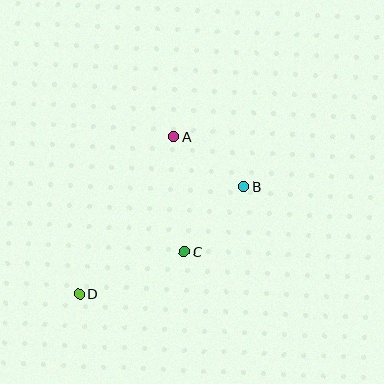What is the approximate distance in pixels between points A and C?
The distance between A and C is approximately 116 pixels.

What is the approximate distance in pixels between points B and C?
The distance between B and C is approximately 88 pixels.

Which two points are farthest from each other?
Points B and D are farthest from each other.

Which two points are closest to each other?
Points A and B are closest to each other.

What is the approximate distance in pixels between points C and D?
The distance between C and D is approximately 113 pixels.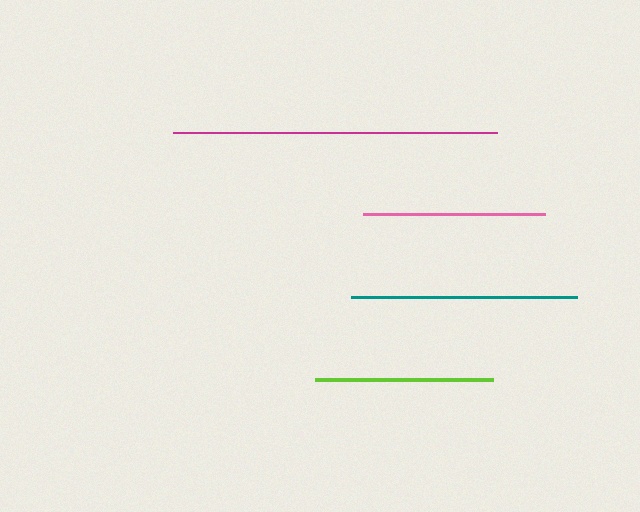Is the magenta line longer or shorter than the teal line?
The magenta line is longer than the teal line.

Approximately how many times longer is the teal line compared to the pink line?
The teal line is approximately 1.2 times the length of the pink line.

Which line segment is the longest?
The magenta line is the longest at approximately 324 pixels.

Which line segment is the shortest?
The lime line is the shortest at approximately 178 pixels.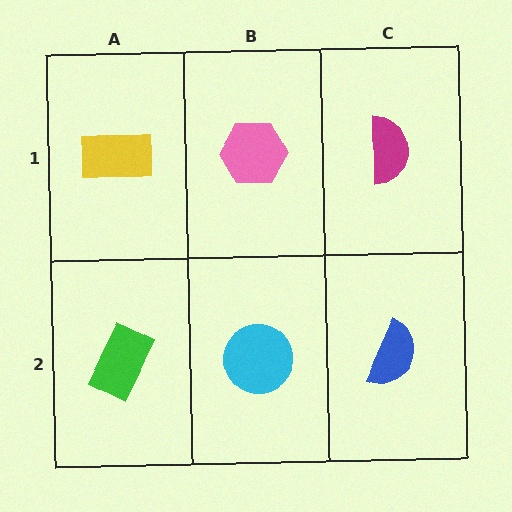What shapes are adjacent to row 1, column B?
A cyan circle (row 2, column B), a yellow rectangle (row 1, column A), a magenta semicircle (row 1, column C).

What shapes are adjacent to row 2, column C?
A magenta semicircle (row 1, column C), a cyan circle (row 2, column B).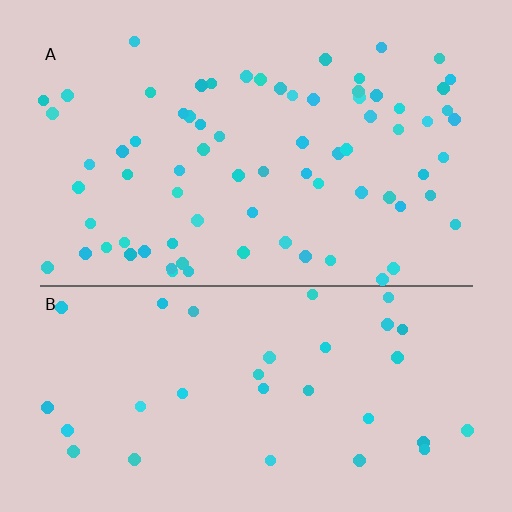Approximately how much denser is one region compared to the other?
Approximately 2.2× — region A over region B.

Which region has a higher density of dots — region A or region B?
A (the top).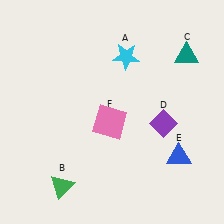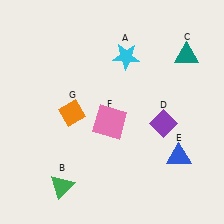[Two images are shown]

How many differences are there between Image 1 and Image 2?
There is 1 difference between the two images.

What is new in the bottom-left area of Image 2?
An orange diamond (G) was added in the bottom-left area of Image 2.